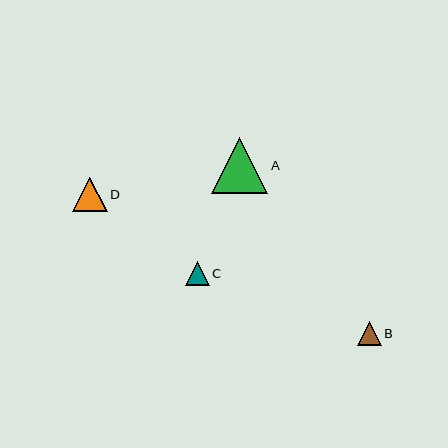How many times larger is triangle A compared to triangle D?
Triangle A is approximately 1.6 times the size of triangle D.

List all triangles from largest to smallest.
From largest to smallest: A, D, B, C.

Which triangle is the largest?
Triangle A is the largest with a size of approximately 56 pixels.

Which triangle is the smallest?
Triangle C is the smallest with a size of approximately 23 pixels.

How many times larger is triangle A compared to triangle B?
Triangle A is approximately 2.3 times the size of triangle B.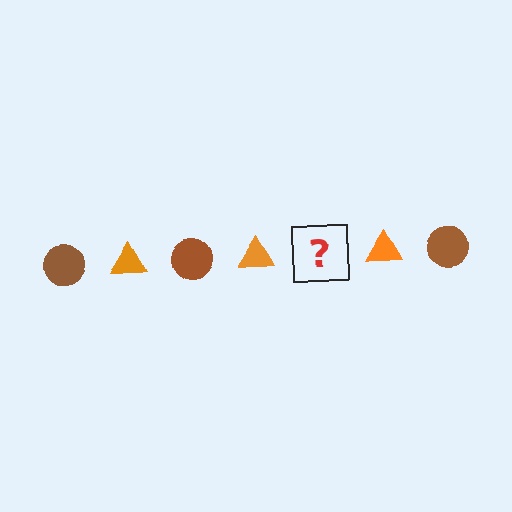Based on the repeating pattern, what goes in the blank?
The blank should be a brown circle.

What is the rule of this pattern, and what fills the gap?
The rule is that the pattern alternates between brown circle and orange triangle. The gap should be filled with a brown circle.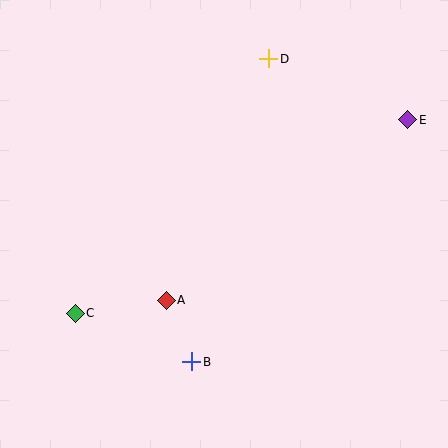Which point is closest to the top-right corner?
Point E is closest to the top-right corner.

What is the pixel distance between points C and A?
The distance between C and A is 92 pixels.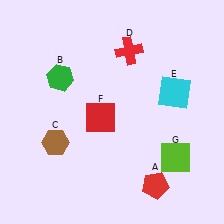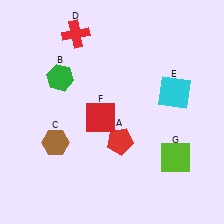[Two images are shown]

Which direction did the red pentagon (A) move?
The red pentagon (A) moved up.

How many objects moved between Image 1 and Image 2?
2 objects moved between the two images.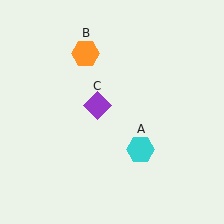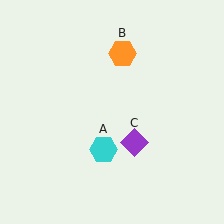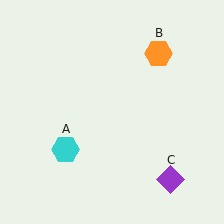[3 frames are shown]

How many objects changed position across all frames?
3 objects changed position: cyan hexagon (object A), orange hexagon (object B), purple diamond (object C).